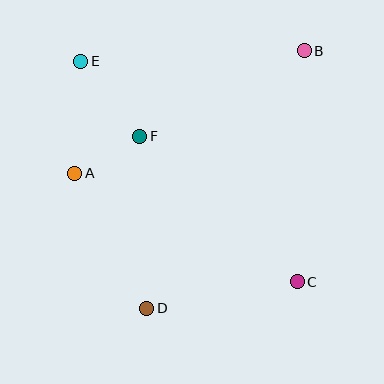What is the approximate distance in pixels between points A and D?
The distance between A and D is approximately 153 pixels.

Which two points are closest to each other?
Points A and F are closest to each other.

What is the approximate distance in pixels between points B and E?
The distance between B and E is approximately 224 pixels.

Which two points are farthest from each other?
Points C and E are farthest from each other.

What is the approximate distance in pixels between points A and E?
The distance between A and E is approximately 112 pixels.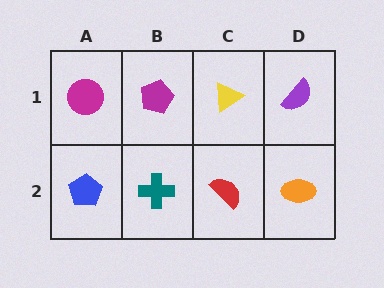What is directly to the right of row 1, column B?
A yellow triangle.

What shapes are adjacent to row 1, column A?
A blue pentagon (row 2, column A), a magenta pentagon (row 1, column B).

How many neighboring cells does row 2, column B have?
3.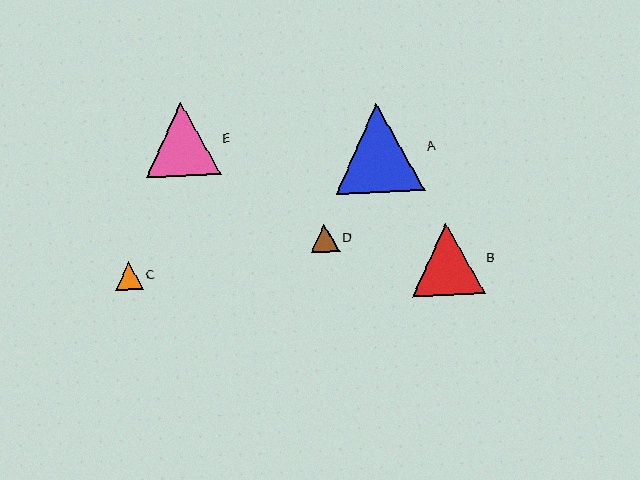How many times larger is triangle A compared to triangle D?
Triangle A is approximately 3.2 times the size of triangle D.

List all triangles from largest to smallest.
From largest to smallest: A, E, B, D, C.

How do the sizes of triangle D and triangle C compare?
Triangle D and triangle C are approximately the same size.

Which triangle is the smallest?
Triangle C is the smallest with a size of approximately 28 pixels.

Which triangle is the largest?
Triangle A is the largest with a size of approximately 89 pixels.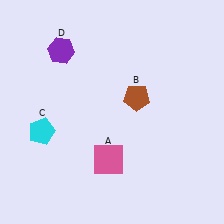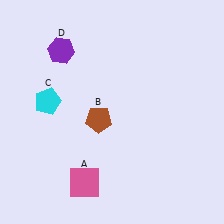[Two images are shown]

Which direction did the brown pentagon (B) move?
The brown pentagon (B) moved left.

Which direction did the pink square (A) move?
The pink square (A) moved left.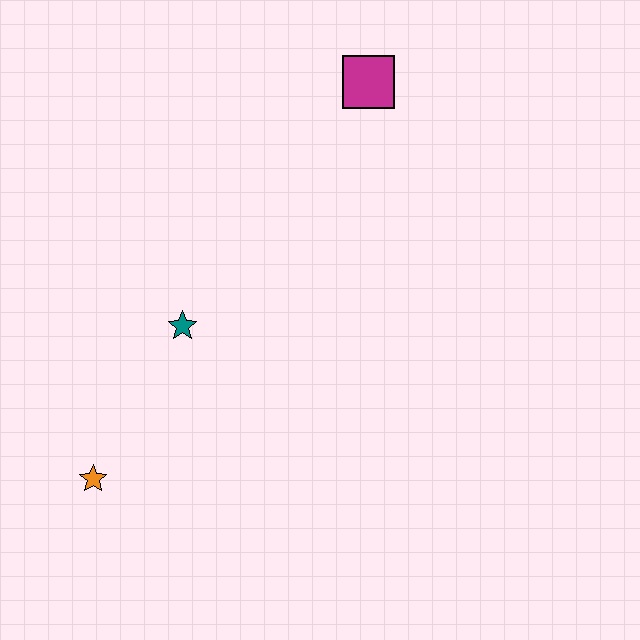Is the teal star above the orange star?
Yes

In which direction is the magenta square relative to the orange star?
The magenta square is above the orange star.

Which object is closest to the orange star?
The teal star is closest to the orange star.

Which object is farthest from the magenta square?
The orange star is farthest from the magenta square.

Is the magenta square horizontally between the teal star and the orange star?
No